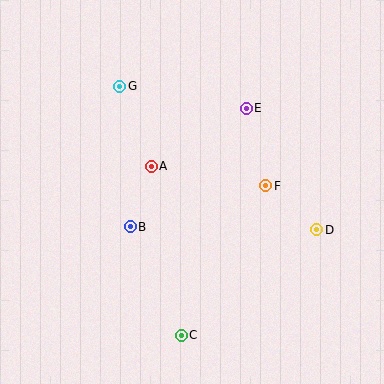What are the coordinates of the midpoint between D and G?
The midpoint between D and G is at (218, 158).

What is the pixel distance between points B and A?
The distance between B and A is 64 pixels.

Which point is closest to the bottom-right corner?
Point D is closest to the bottom-right corner.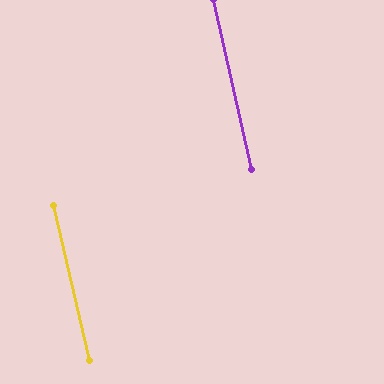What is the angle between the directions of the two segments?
Approximately 0 degrees.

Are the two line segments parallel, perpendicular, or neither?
Parallel — their directions differ by only 0.2°.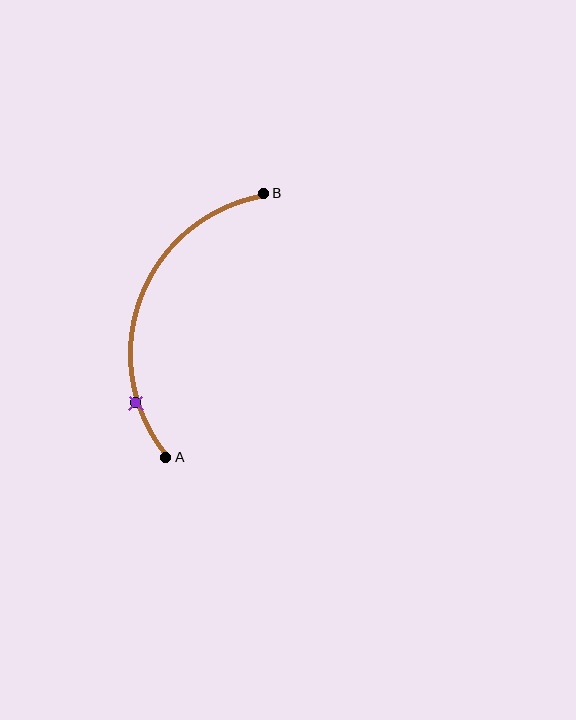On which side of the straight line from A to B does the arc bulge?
The arc bulges to the left of the straight line connecting A and B.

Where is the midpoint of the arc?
The arc midpoint is the point on the curve farthest from the straight line joining A and B. It sits to the left of that line.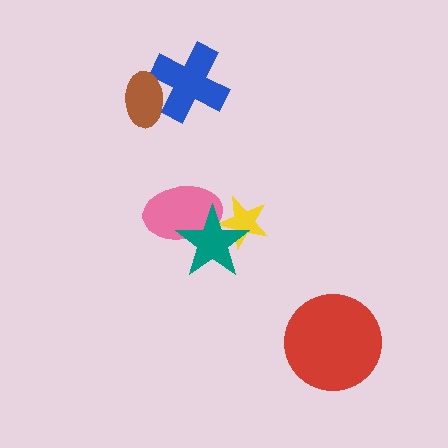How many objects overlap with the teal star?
2 objects overlap with the teal star.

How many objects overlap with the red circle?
0 objects overlap with the red circle.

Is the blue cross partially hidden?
Yes, it is partially covered by another shape.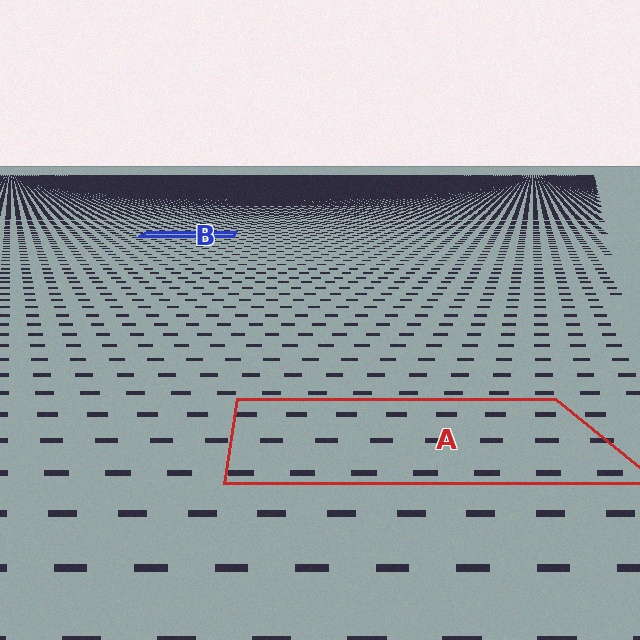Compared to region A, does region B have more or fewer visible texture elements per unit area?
Region B has more texture elements per unit area — they are packed more densely because it is farther away.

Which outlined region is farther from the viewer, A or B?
Region B is farther from the viewer — the texture elements inside it appear smaller and more densely packed.